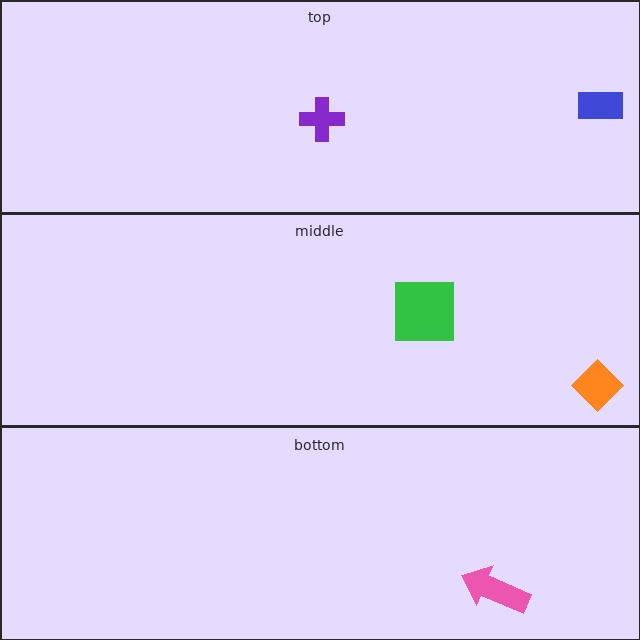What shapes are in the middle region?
The orange diamond, the green square.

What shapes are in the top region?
The blue rectangle, the purple cross.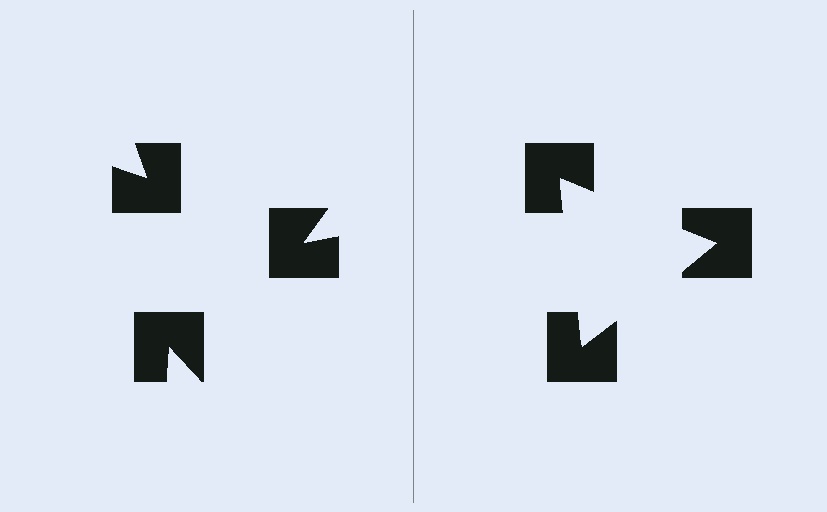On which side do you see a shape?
An illusory triangle appears on the right side. On the left side the wedge cuts are rotated, so no coherent shape forms.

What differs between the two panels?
The notched squares are positioned identically on both sides; only the wedge orientations differ. On the right they align to a triangle; on the left they are misaligned.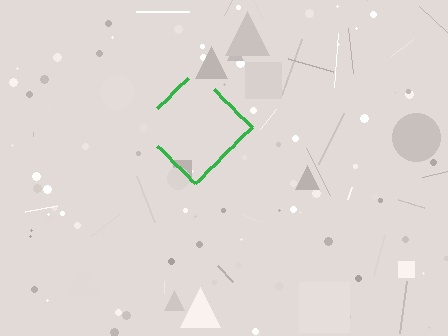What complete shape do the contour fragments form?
The contour fragments form a diamond.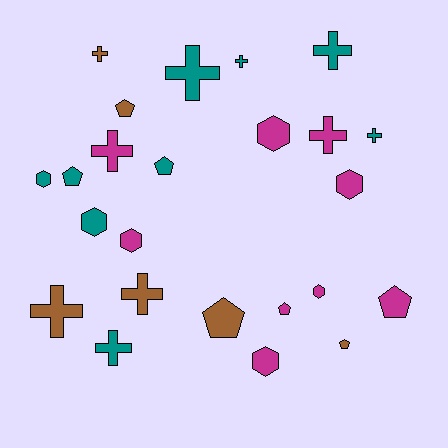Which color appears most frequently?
Teal, with 9 objects.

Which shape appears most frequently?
Cross, with 10 objects.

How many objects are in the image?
There are 24 objects.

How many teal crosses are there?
There are 5 teal crosses.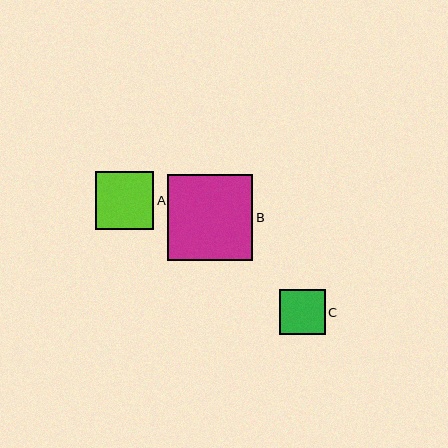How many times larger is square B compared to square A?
Square B is approximately 1.5 times the size of square A.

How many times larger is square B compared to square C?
Square B is approximately 1.9 times the size of square C.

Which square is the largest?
Square B is the largest with a size of approximately 85 pixels.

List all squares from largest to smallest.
From largest to smallest: B, A, C.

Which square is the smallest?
Square C is the smallest with a size of approximately 45 pixels.